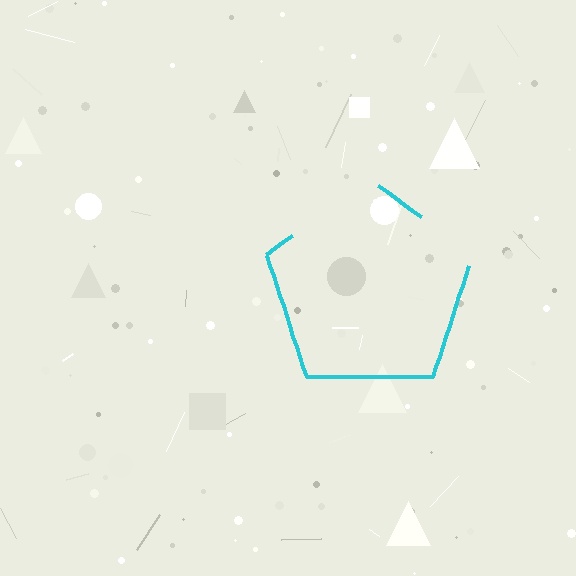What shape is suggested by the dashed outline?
The dashed outline suggests a pentagon.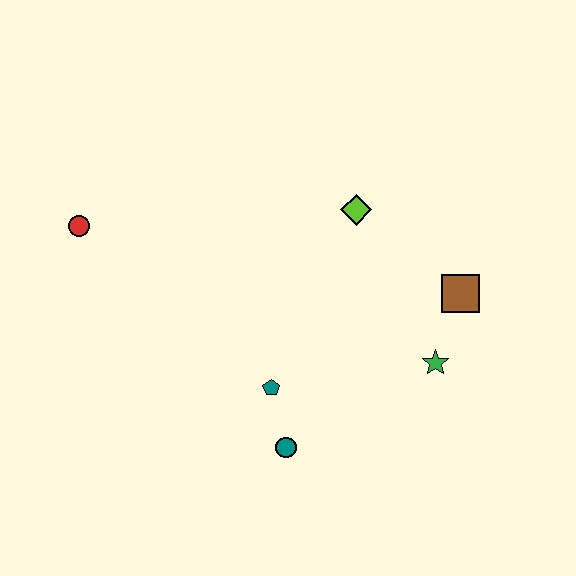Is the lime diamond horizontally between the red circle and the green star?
Yes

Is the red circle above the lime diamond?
No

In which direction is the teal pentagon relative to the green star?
The teal pentagon is to the left of the green star.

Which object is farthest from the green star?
The red circle is farthest from the green star.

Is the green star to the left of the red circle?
No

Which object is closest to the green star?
The brown square is closest to the green star.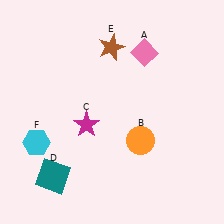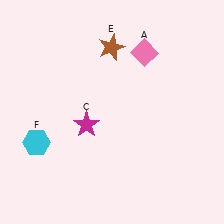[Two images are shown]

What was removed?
The teal square (D), the orange circle (B) were removed in Image 2.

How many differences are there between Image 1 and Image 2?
There are 2 differences between the two images.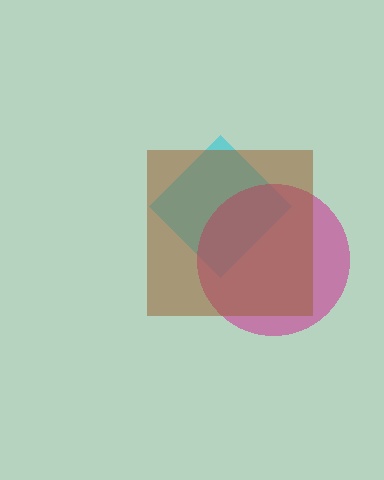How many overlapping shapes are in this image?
There are 3 overlapping shapes in the image.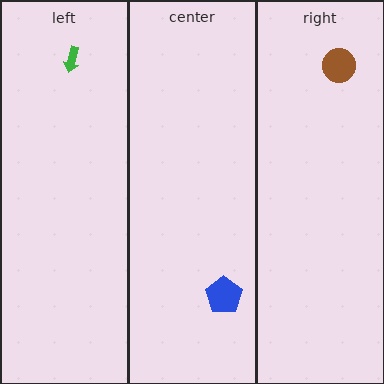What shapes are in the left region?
The green arrow.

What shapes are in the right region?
The brown circle.